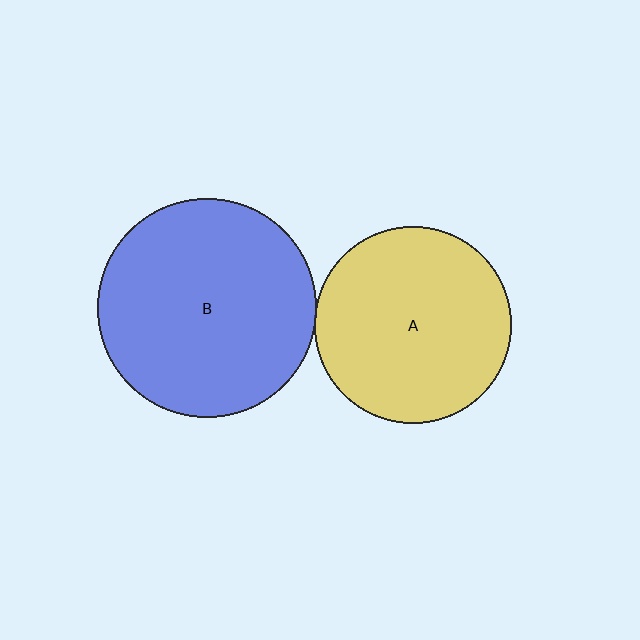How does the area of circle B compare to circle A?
Approximately 1.2 times.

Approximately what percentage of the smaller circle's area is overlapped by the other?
Approximately 5%.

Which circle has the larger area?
Circle B (blue).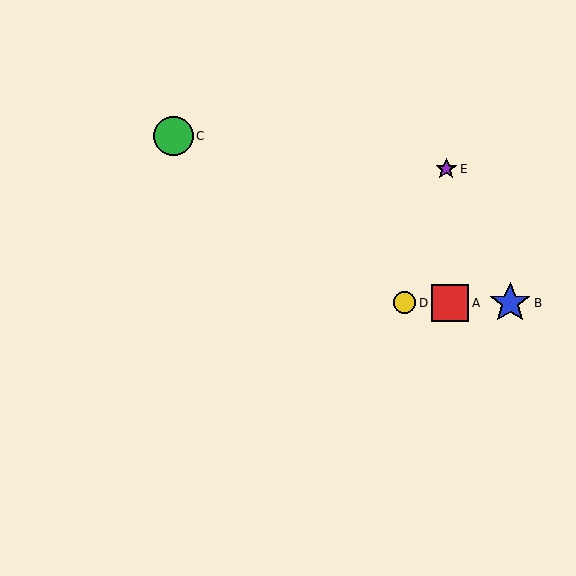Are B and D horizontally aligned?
Yes, both are at y≈303.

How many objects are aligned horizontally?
3 objects (A, B, D) are aligned horizontally.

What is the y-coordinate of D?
Object D is at y≈303.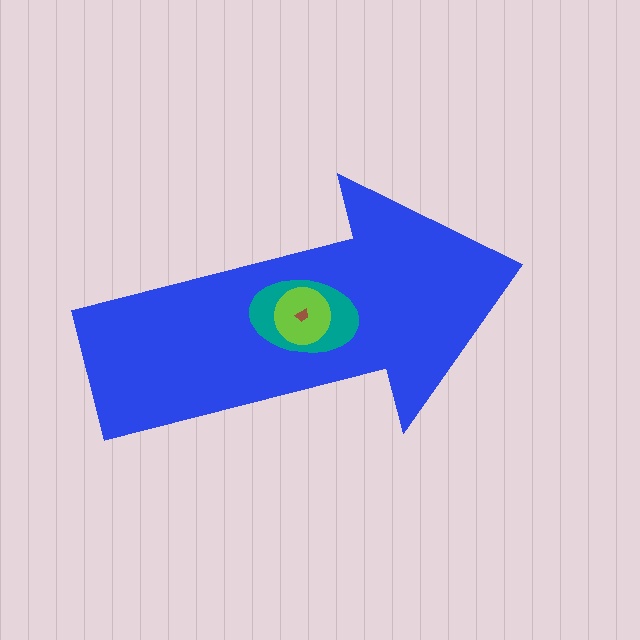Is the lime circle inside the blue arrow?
Yes.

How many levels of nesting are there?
4.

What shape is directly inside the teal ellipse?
The lime circle.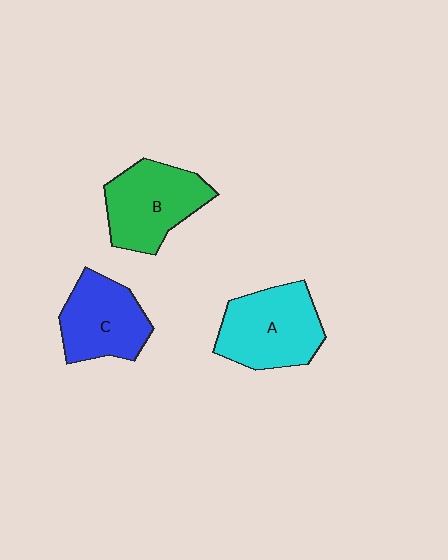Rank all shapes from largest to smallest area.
From largest to smallest: A (cyan), B (green), C (blue).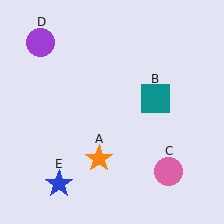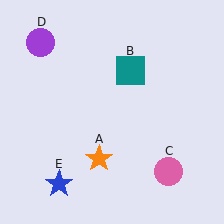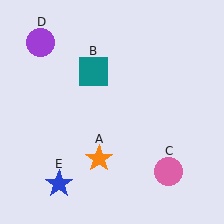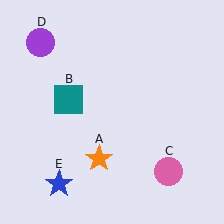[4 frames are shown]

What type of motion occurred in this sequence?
The teal square (object B) rotated counterclockwise around the center of the scene.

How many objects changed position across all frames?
1 object changed position: teal square (object B).